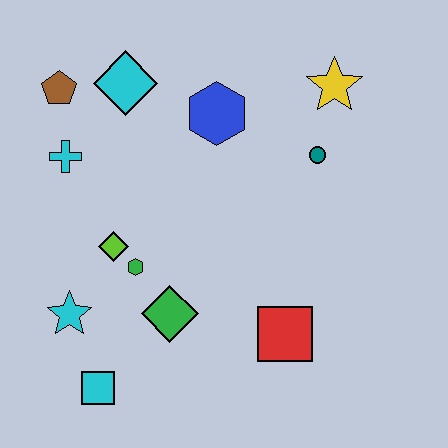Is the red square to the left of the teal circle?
Yes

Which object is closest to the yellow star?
The teal circle is closest to the yellow star.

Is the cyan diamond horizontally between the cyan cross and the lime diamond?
No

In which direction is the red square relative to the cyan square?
The red square is to the right of the cyan square.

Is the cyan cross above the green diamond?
Yes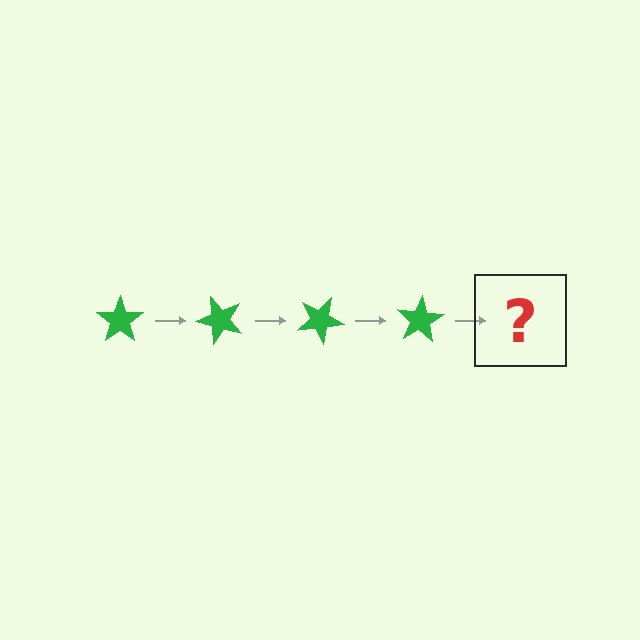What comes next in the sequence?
The next element should be a green star rotated 200 degrees.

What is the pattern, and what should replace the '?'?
The pattern is that the star rotates 50 degrees each step. The '?' should be a green star rotated 200 degrees.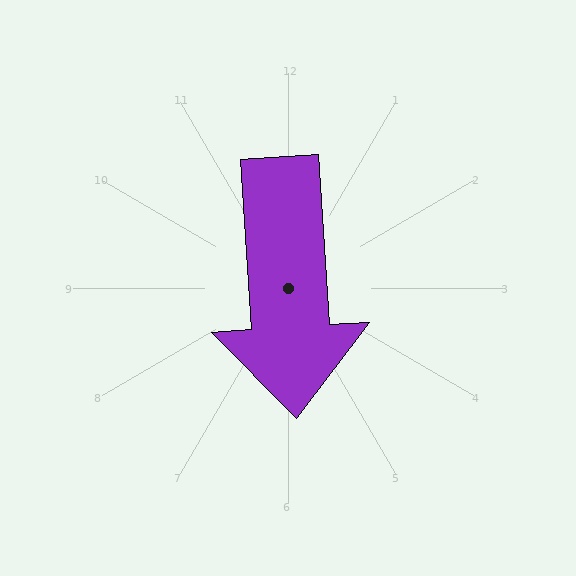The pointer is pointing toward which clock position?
Roughly 6 o'clock.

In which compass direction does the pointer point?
South.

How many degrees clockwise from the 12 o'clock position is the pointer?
Approximately 176 degrees.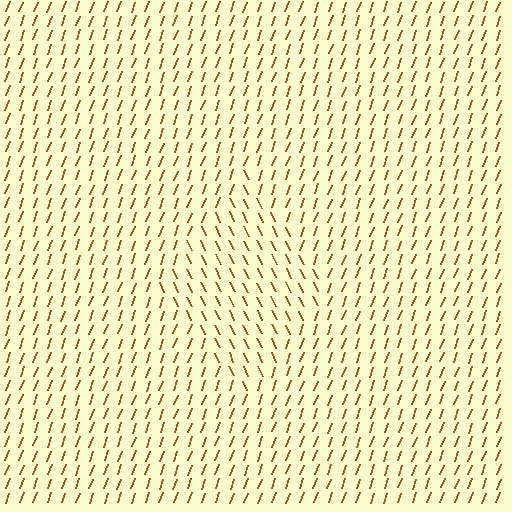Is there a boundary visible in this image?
Yes, there is a texture boundary formed by a change in line orientation.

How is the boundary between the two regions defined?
The boundary is defined purely by a change in line orientation (approximately 45 degrees difference). All lines are the same color and thickness.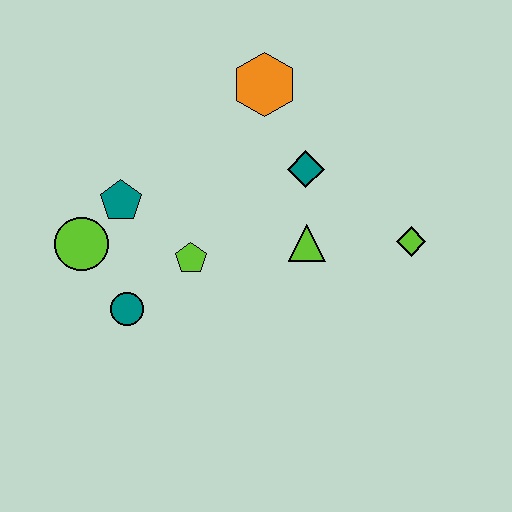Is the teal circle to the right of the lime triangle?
No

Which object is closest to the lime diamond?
The lime triangle is closest to the lime diamond.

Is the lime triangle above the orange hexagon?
No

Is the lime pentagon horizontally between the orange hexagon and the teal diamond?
No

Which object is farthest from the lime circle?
The lime diamond is farthest from the lime circle.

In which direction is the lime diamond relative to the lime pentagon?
The lime diamond is to the right of the lime pentagon.